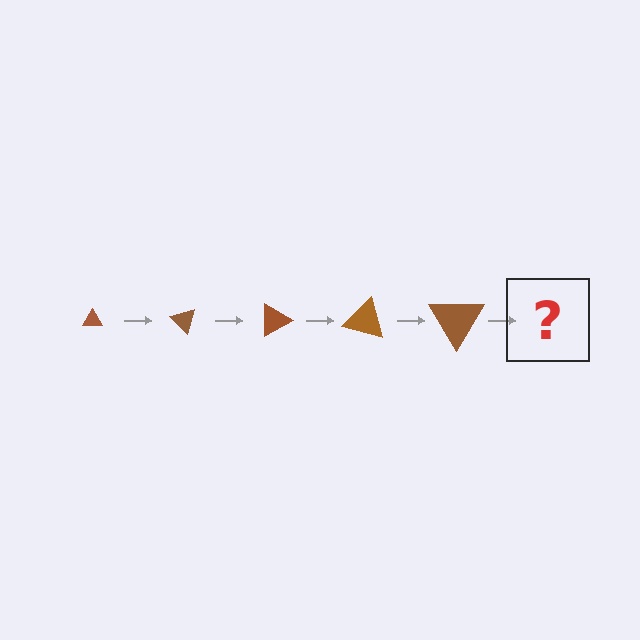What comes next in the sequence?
The next element should be a triangle, larger than the previous one and rotated 225 degrees from the start.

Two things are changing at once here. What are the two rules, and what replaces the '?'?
The two rules are that the triangle grows larger each step and it rotates 45 degrees each step. The '?' should be a triangle, larger than the previous one and rotated 225 degrees from the start.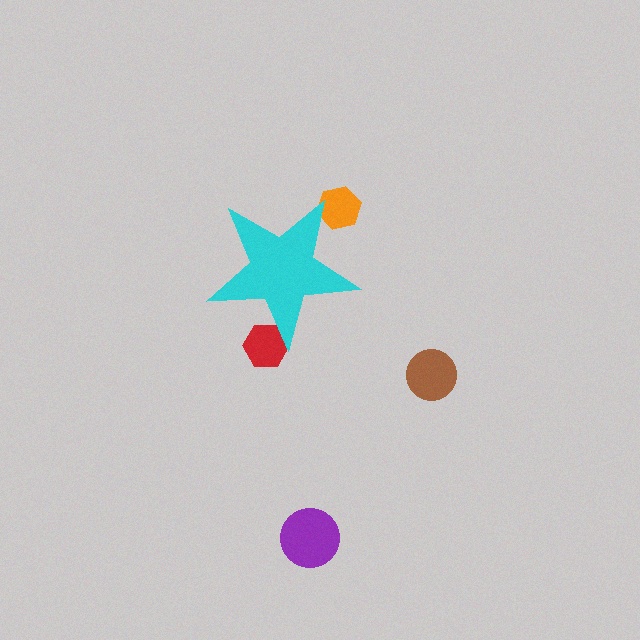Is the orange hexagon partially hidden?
Yes, the orange hexagon is partially hidden behind the cyan star.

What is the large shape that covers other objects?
A cyan star.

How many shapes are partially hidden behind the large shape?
2 shapes are partially hidden.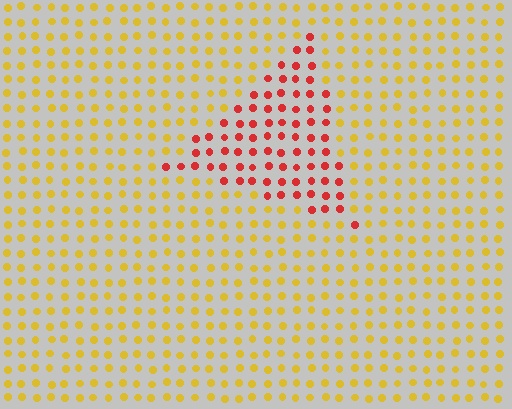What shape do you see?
I see a triangle.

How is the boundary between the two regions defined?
The boundary is defined purely by a slight shift in hue (about 51 degrees). Spacing, size, and orientation are identical on both sides.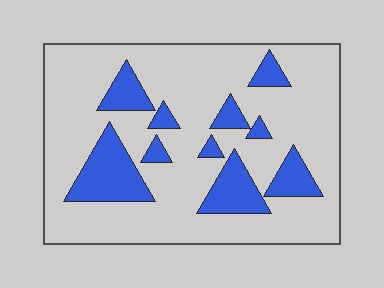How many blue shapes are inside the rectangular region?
10.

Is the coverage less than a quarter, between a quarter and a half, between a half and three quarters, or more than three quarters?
Less than a quarter.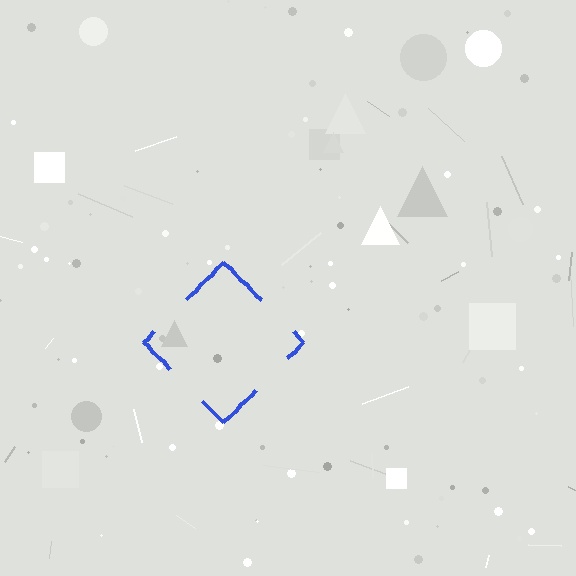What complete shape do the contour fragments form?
The contour fragments form a diamond.